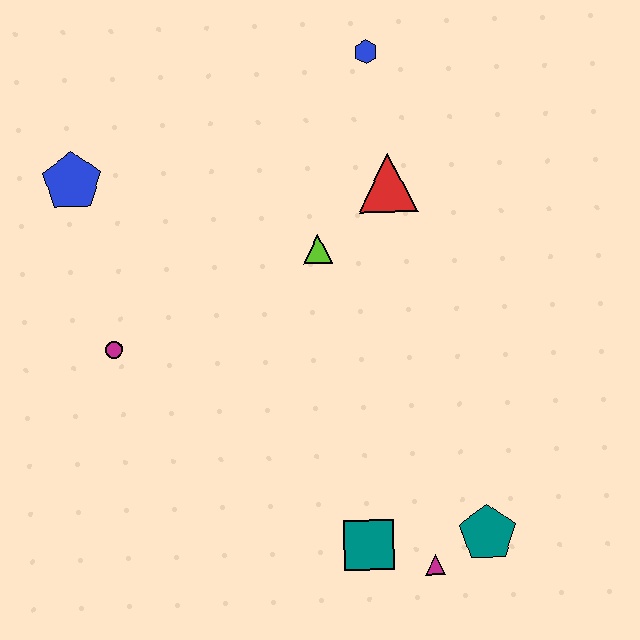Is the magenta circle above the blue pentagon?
No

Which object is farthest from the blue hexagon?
The magenta triangle is farthest from the blue hexagon.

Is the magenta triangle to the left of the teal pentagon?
Yes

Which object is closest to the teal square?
The magenta triangle is closest to the teal square.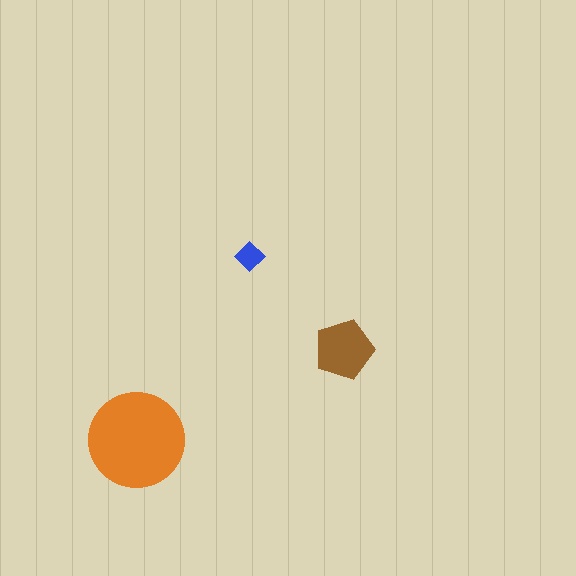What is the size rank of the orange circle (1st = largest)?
1st.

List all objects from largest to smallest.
The orange circle, the brown pentagon, the blue diamond.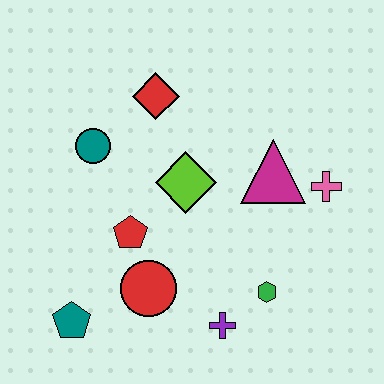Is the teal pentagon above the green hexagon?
No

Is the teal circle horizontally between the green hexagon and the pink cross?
No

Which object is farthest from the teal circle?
The pink cross is farthest from the teal circle.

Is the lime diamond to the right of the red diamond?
Yes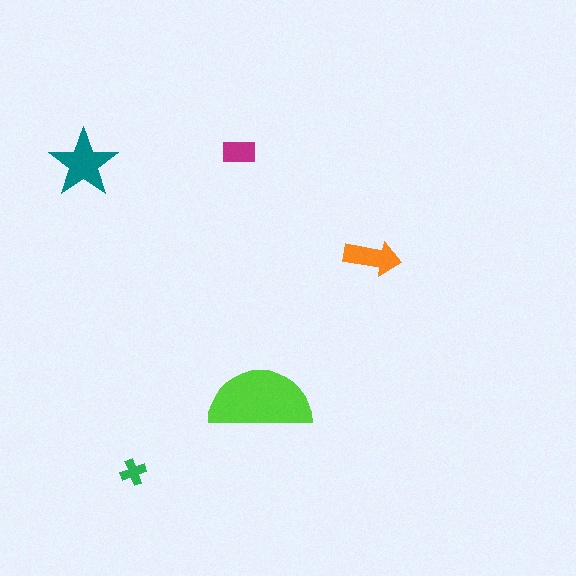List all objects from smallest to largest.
The green cross, the magenta rectangle, the orange arrow, the teal star, the lime semicircle.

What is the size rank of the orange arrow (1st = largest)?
3rd.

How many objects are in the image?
There are 5 objects in the image.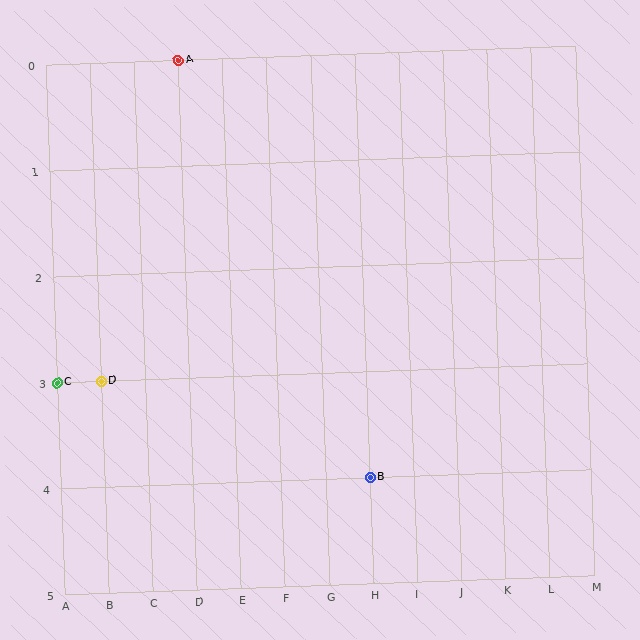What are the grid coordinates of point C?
Point C is at grid coordinates (A, 3).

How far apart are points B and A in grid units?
Points B and A are 4 columns and 4 rows apart (about 5.7 grid units diagonally).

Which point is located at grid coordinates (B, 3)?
Point D is at (B, 3).